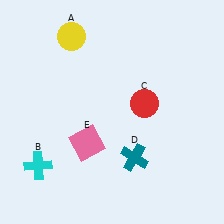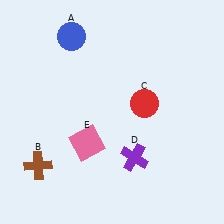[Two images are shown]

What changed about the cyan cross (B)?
In Image 1, B is cyan. In Image 2, it changed to brown.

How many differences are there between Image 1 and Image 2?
There are 3 differences between the two images.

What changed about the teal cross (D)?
In Image 1, D is teal. In Image 2, it changed to purple.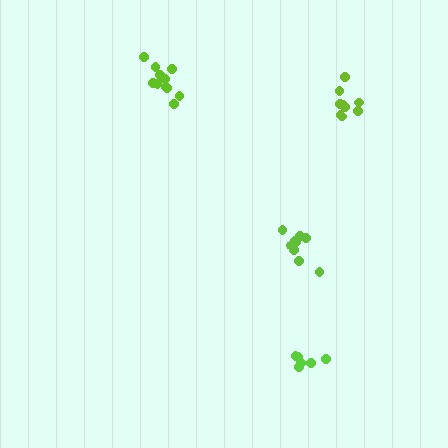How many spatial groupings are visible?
There are 4 spatial groupings.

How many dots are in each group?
Group 1: 9 dots, Group 2: 6 dots, Group 3: 11 dots, Group 4: 9 dots (35 total).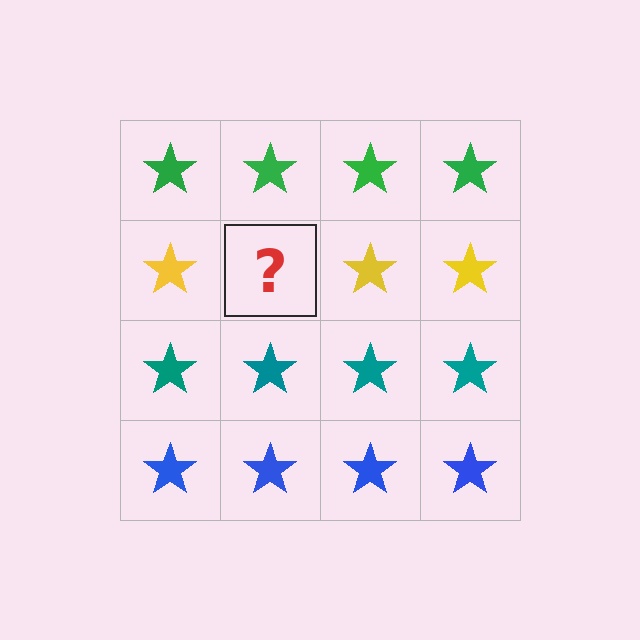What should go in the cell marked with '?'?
The missing cell should contain a yellow star.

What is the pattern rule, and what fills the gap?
The rule is that each row has a consistent color. The gap should be filled with a yellow star.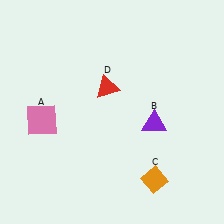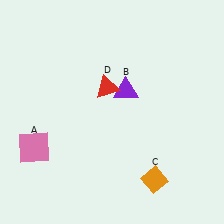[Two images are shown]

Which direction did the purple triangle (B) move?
The purple triangle (B) moved up.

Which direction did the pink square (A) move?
The pink square (A) moved down.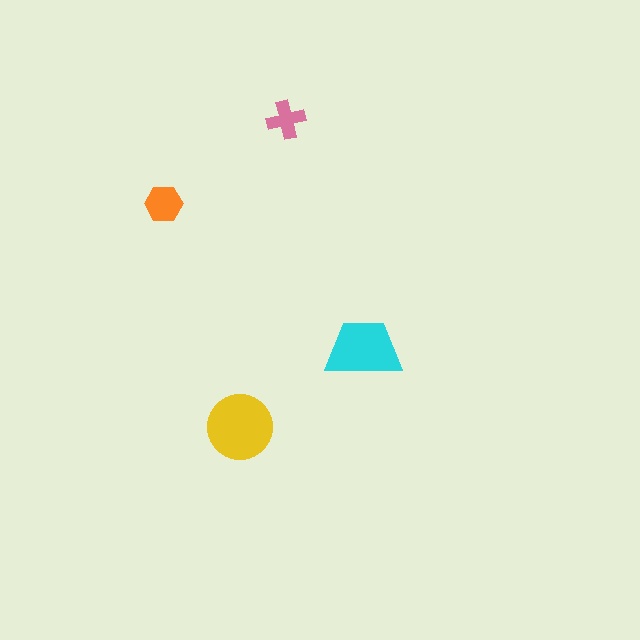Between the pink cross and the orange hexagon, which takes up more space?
The orange hexagon.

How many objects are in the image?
There are 4 objects in the image.